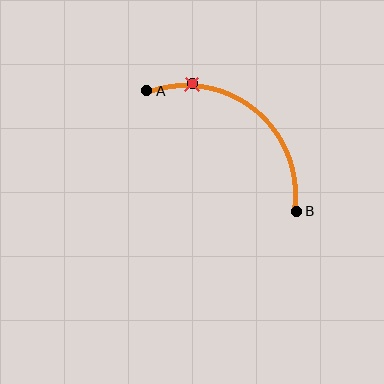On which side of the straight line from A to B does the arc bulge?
The arc bulges above and to the right of the straight line connecting A and B.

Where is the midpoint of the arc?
The arc midpoint is the point on the curve farthest from the straight line joining A and B. It sits above and to the right of that line.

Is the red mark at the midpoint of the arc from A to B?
No. The red mark lies on the arc but is closer to endpoint A. The arc midpoint would be at the point on the curve equidistant along the arc from both A and B.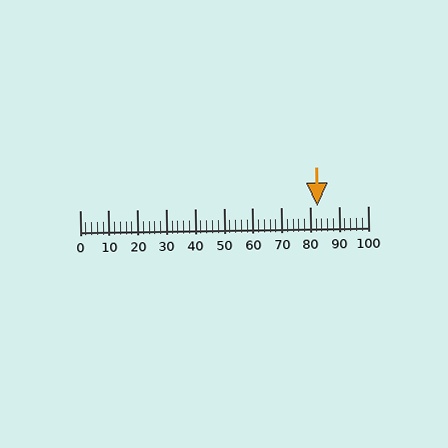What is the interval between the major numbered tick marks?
The major tick marks are spaced 10 units apart.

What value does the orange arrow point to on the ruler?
The orange arrow points to approximately 82.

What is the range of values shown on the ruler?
The ruler shows values from 0 to 100.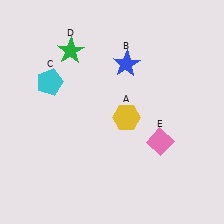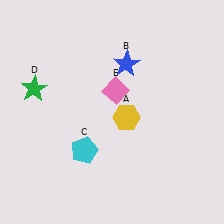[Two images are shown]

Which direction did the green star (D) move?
The green star (D) moved down.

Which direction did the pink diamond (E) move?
The pink diamond (E) moved up.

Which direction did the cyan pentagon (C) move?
The cyan pentagon (C) moved down.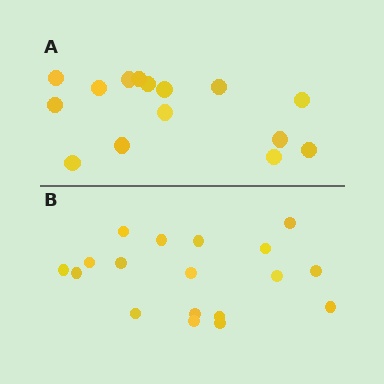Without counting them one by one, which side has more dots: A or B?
Region B (the bottom region) has more dots.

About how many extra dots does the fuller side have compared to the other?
Region B has just a few more — roughly 2 or 3 more dots than region A.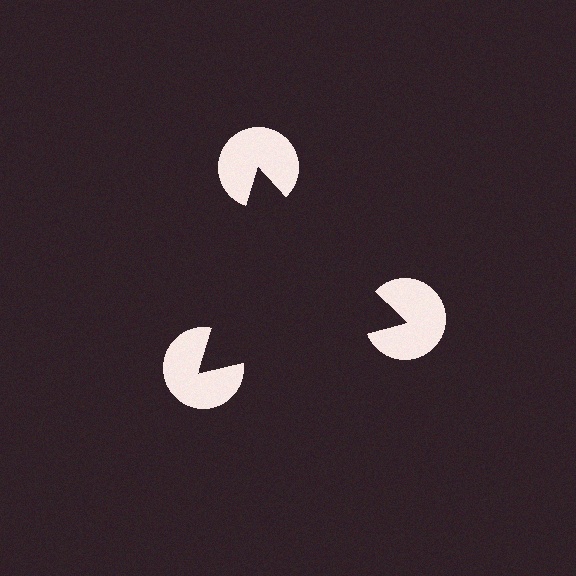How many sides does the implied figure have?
3 sides.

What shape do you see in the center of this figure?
An illusory triangle — its edges are inferred from the aligned wedge cuts in the pac-man discs, not physically drawn.